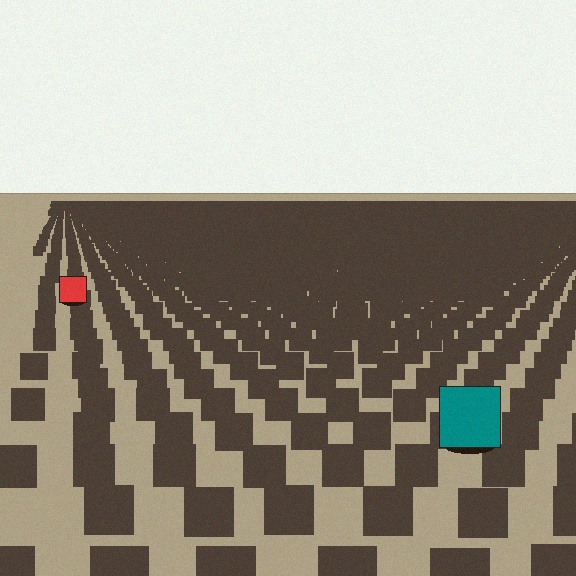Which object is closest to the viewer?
The teal square is closest. The texture marks near it are larger and more spread out.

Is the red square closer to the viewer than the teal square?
No. The teal square is closer — you can tell from the texture gradient: the ground texture is coarser near it.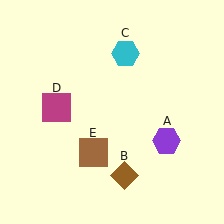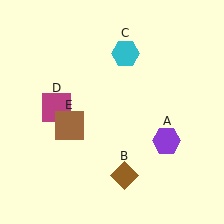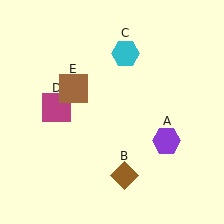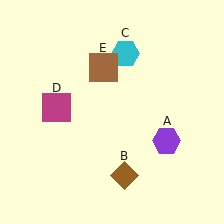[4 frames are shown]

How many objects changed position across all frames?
1 object changed position: brown square (object E).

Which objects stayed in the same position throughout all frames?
Purple hexagon (object A) and brown diamond (object B) and cyan hexagon (object C) and magenta square (object D) remained stationary.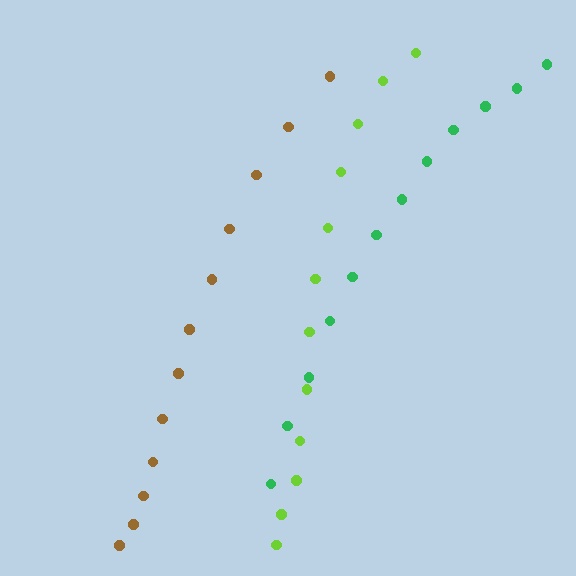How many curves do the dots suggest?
There are 3 distinct paths.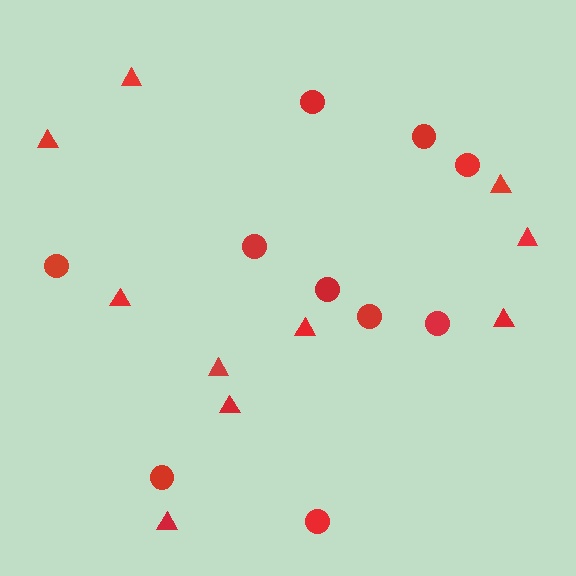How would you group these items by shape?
There are 2 groups: one group of circles (10) and one group of triangles (10).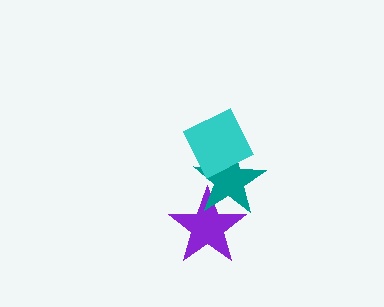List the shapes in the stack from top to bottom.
From top to bottom: the cyan diamond, the teal star, the purple star.